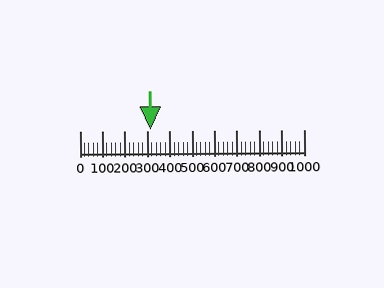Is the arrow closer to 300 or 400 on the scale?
The arrow is closer to 300.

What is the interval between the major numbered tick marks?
The major tick marks are spaced 100 units apart.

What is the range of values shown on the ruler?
The ruler shows values from 0 to 1000.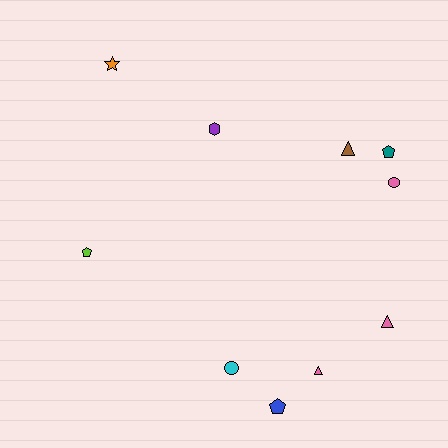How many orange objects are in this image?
There is 1 orange object.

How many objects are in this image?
There are 10 objects.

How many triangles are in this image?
There are 3 triangles.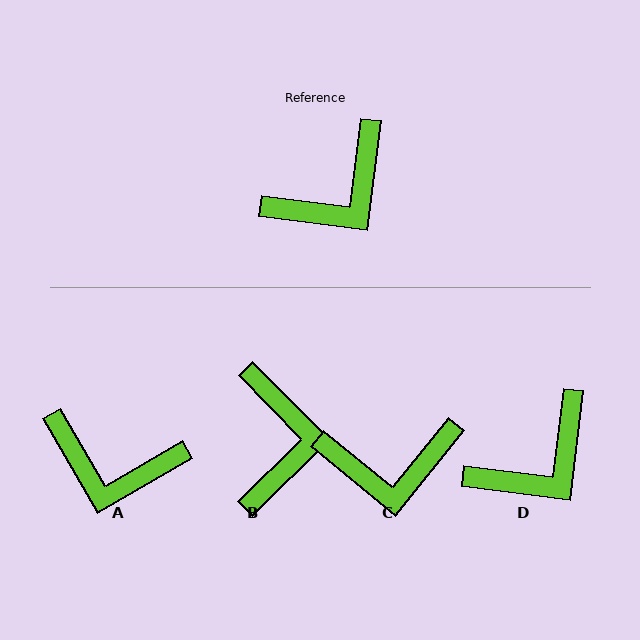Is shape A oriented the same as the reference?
No, it is off by about 53 degrees.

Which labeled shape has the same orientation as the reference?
D.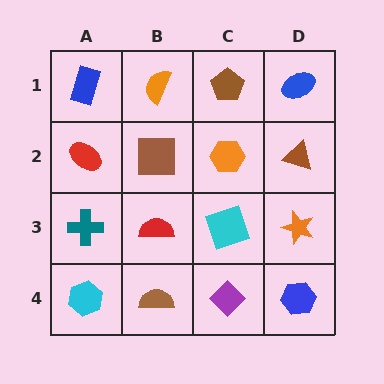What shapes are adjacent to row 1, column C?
An orange hexagon (row 2, column C), an orange semicircle (row 1, column B), a blue ellipse (row 1, column D).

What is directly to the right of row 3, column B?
A cyan square.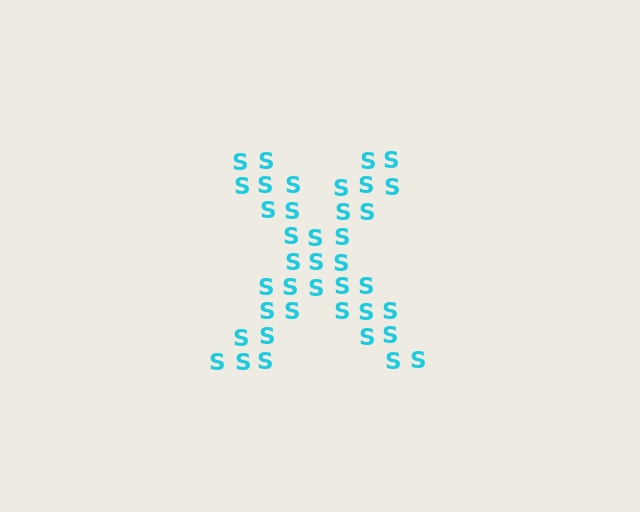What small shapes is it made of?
It is made of small letter S's.